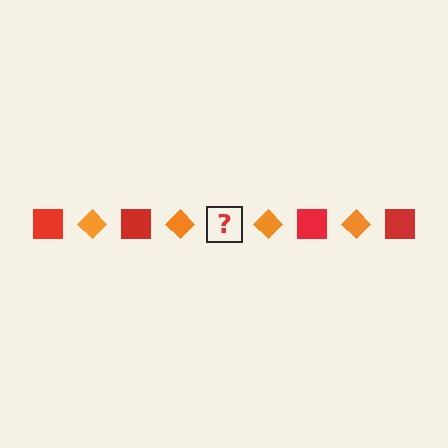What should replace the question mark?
The question mark should be replaced with a red square.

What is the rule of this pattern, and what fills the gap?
The rule is that the pattern alternates between red square and orange diamond. The gap should be filled with a red square.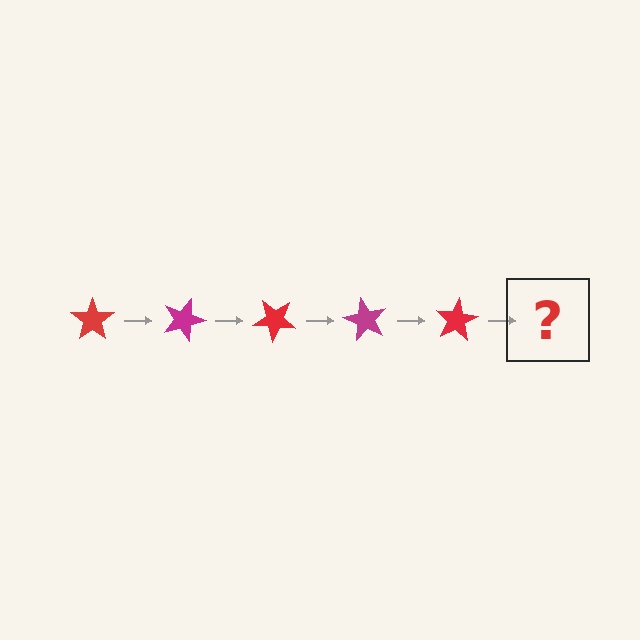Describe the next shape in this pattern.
It should be a magenta star, rotated 100 degrees from the start.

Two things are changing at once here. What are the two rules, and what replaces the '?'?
The two rules are that it rotates 20 degrees each step and the color cycles through red and magenta. The '?' should be a magenta star, rotated 100 degrees from the start.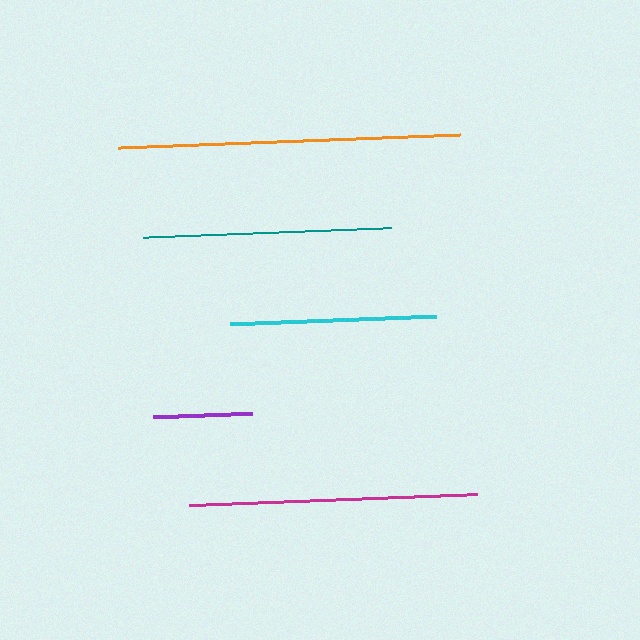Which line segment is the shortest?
The purple line is the shortest at approximately 100 pixels.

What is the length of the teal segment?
The teal segment is approximately 248 pixels long.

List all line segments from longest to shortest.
From longest to shortest: orange, magenta, teal, cyan, purple.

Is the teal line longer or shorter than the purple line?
The teal line is longer than the purple line.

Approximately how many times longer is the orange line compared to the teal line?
The orange line is approximately 1.4 times the length of the teal line.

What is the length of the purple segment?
The purple segment is approximately 100 pixels long.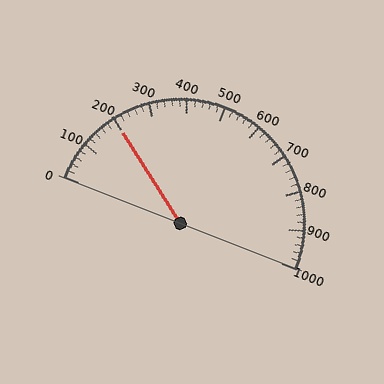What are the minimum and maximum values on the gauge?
The gauge ranges from 0 to 1000.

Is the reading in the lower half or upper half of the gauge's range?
The reading is in the lower half of the range (0 to 1000).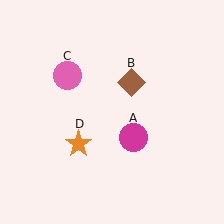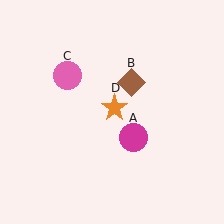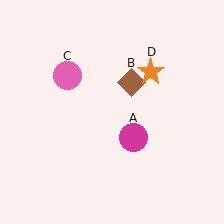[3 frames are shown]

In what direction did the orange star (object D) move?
The orange star (object D) moved up and to the right.